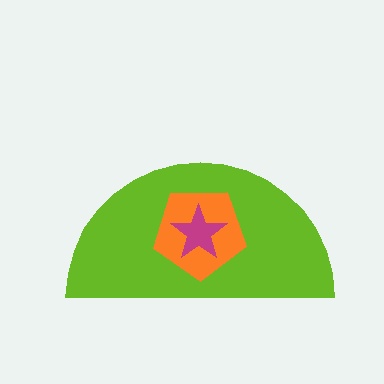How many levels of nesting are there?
3.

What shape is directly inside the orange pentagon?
The magenta star.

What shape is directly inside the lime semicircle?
The orange pentagon.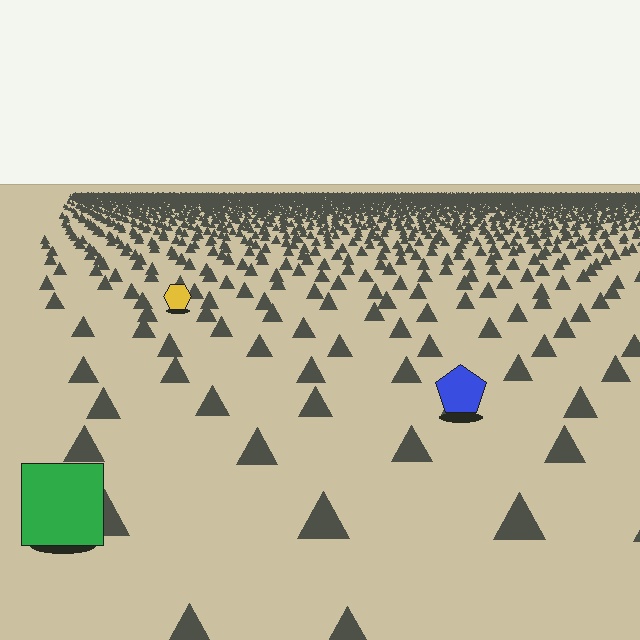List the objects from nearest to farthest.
From nearest to farthest: the green square, the blue pentagon, the yellow hexagon.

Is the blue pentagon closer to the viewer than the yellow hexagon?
Yes. The blue pentagon is closer — you can tell from the texture gradient: the ground texture is coarser near it.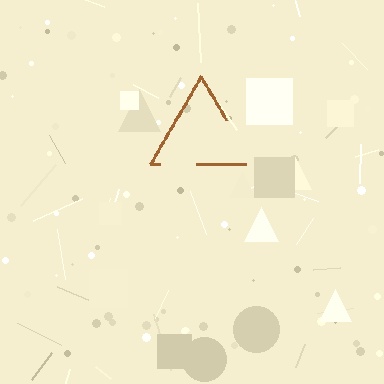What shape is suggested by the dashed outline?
The dashed outline suggests a triangle.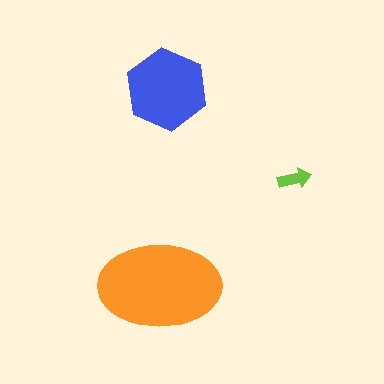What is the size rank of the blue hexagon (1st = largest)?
2nd.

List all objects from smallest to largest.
The lime arrow, the blue hexagon, the orange ellipse.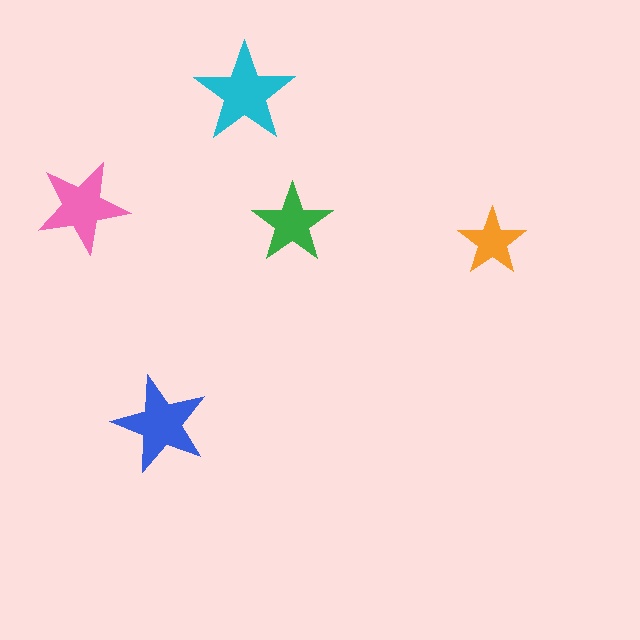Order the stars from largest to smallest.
the cyan one, the blue one, the pink one, the green one, the orange one.